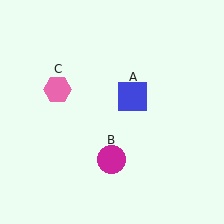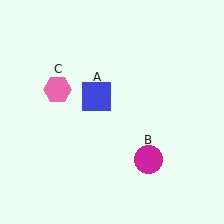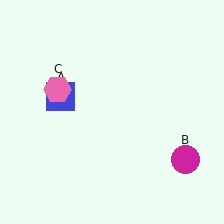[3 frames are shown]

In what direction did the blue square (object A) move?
The blue square (object A) moved left.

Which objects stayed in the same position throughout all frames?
Pink hexagon (object C) remained stationary.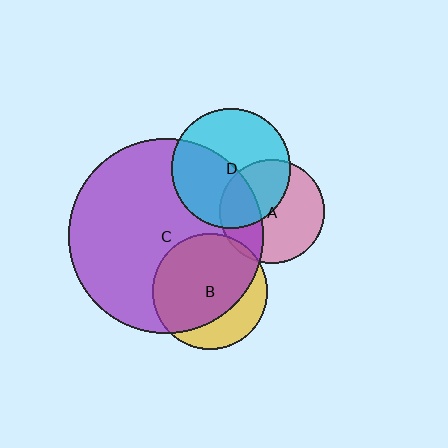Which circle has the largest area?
Circle C (purple).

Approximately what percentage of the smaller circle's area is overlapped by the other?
Approximately 30%.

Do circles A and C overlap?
Yes.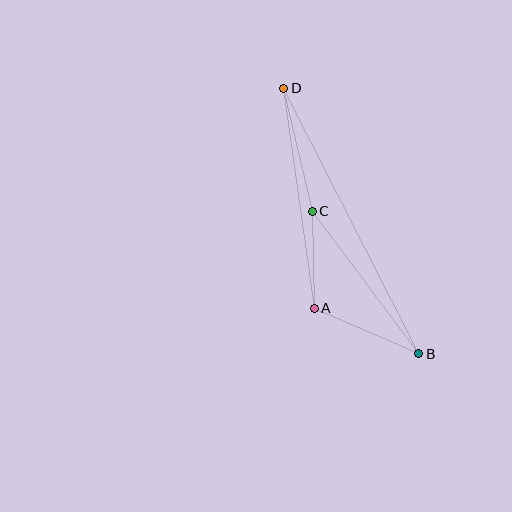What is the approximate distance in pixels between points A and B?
The distance between A and B is approximately 114 pixels.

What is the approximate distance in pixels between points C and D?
The distance between C and D is approximately 126 pixels.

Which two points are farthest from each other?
Points B and D are farthest from each other.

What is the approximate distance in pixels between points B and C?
The distance between B and C is approximately 178 pixels.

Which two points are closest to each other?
Points A and C are closest to each other.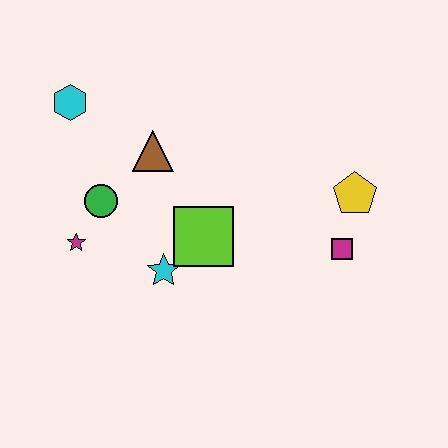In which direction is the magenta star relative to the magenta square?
The magenta star is to the left of the magenta square.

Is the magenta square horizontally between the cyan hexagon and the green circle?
No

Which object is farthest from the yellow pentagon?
The cyan hexagon is farthest from the yellow pentagon.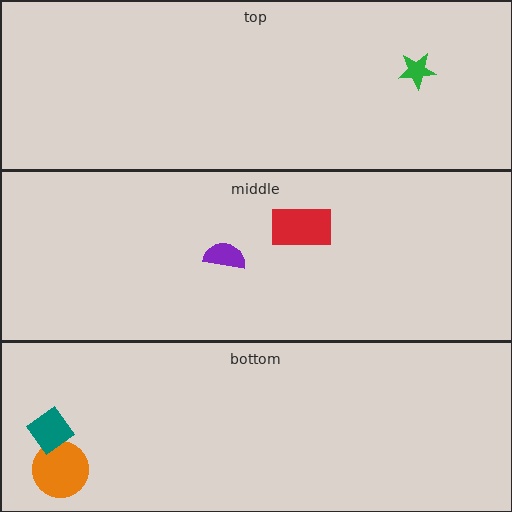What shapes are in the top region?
The green star.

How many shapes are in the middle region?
2.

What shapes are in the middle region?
The red rectangle, the purple semicircle.